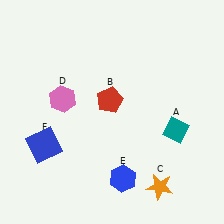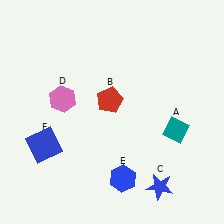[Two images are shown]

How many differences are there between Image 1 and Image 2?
There is 1 difference between the two images.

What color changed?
The star (C) changed from orange in Image 1 to blue in Image 2.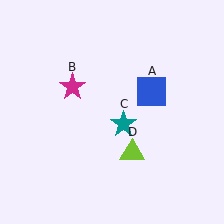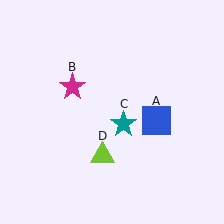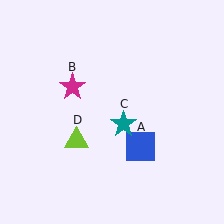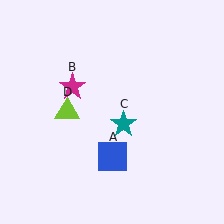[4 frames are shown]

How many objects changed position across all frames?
2 objects changed position: blue square (object A), lime triangle (object D).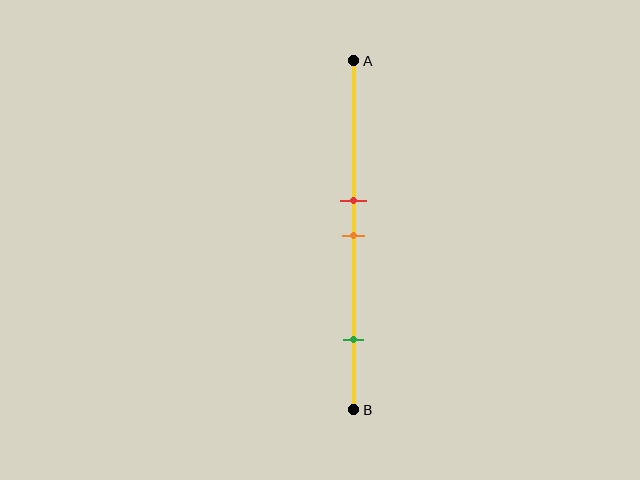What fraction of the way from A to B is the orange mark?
The orange mark is approximately 50% (0.5) of the way from A to B.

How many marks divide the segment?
There are 3 marks dividing the segment.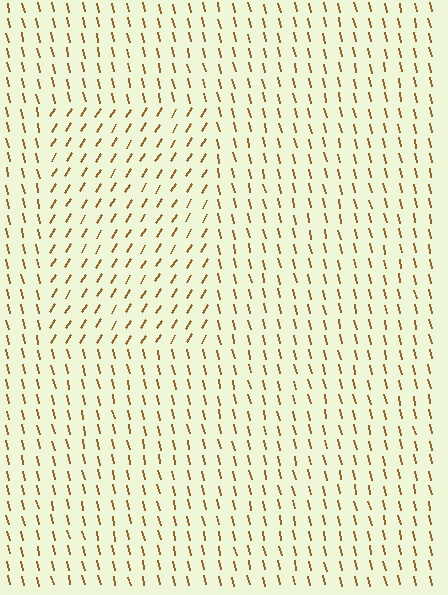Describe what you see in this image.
The image is filled with small brown line segments. A rectangle region in the image has lines oriented differently from the surrounding lines, creating a visible texture boundary.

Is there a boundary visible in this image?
Yes, there is a texture boundary formed by a change in line orientation.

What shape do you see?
I see a rectangle.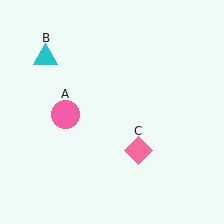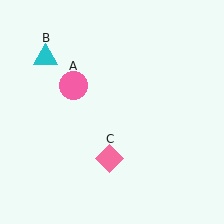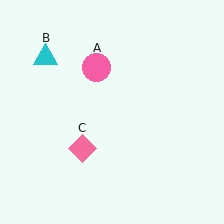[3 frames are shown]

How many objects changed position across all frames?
2 objects changed position: pink circle (object A), pink diamond (object C).